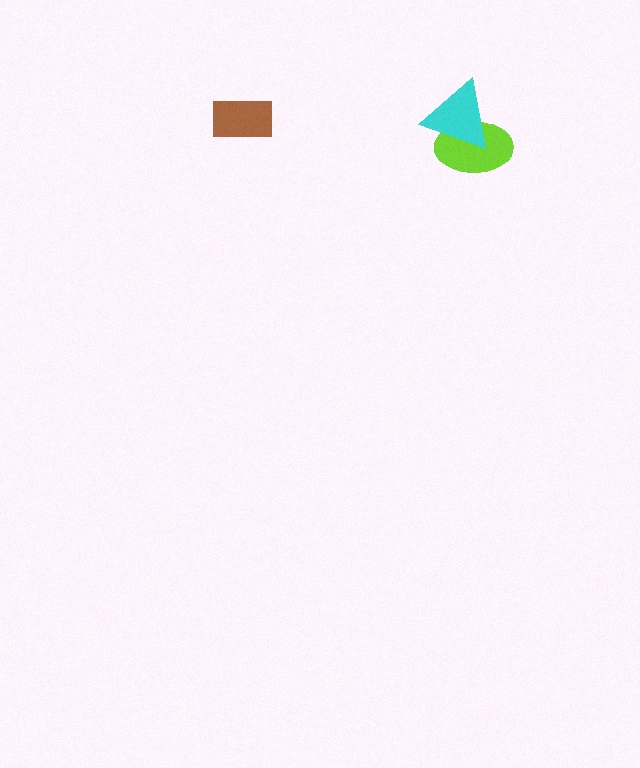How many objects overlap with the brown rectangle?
0 objects overlap with the brown rectangle.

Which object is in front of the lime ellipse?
The cyan triangle is in front of the lime ellipse.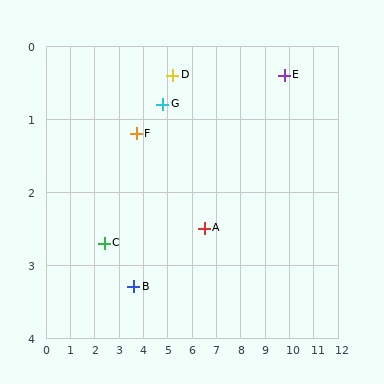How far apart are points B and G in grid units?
Points B and G are about 2.8 grid units apart.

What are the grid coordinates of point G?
Point G is at approximately (4.8, 0.8).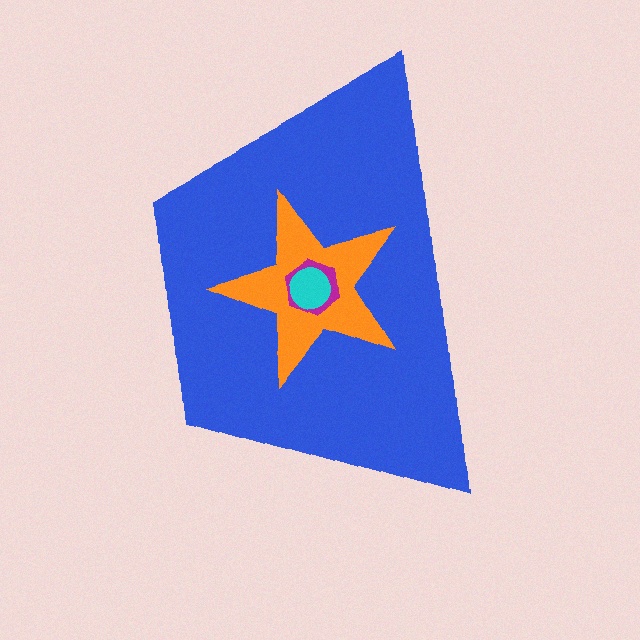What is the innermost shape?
The cyan circle.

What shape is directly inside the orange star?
The magenta hexagon.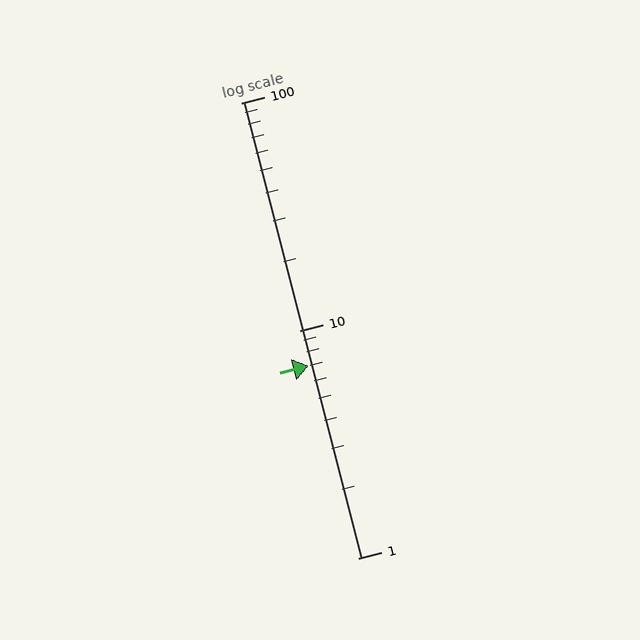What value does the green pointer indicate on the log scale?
The pointer indicates approximately 7.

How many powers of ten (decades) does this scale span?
The scale spans 2 decades, from 1 to 100.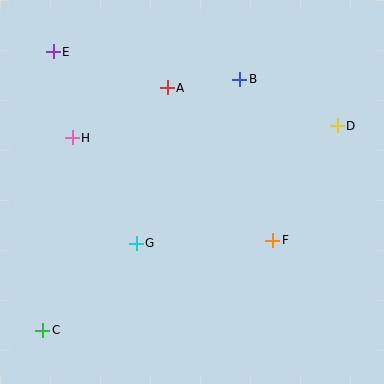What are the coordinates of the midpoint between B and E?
The midpoint between B and E is at (147, 66).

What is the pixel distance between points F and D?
The distance between F and D is 132 pixels.